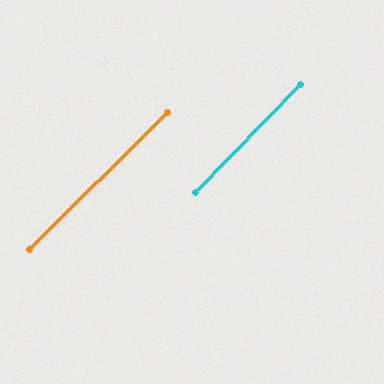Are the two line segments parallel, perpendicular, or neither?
Parallel — their directions differ by only 0.8°.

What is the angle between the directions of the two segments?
Approximately 1 degree.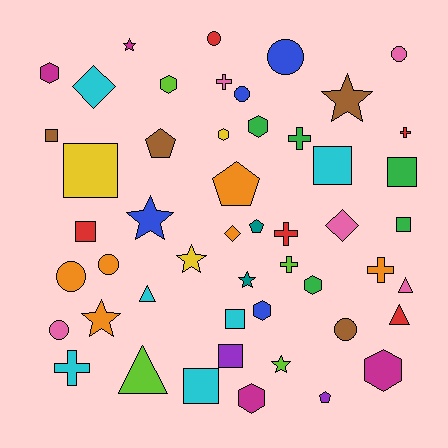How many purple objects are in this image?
There are 2 purple objects.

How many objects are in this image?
There are 50 objects.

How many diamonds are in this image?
There are 3 diamonds.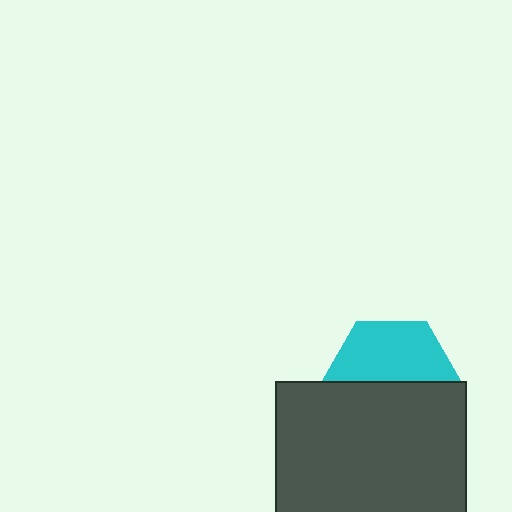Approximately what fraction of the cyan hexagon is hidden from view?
Roughly 51% of the cyan hexagon is hidden behind the dark gray square.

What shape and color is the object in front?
The object in front is a dark gray square.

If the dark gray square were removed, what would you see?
You would see the complete cyan hexagon.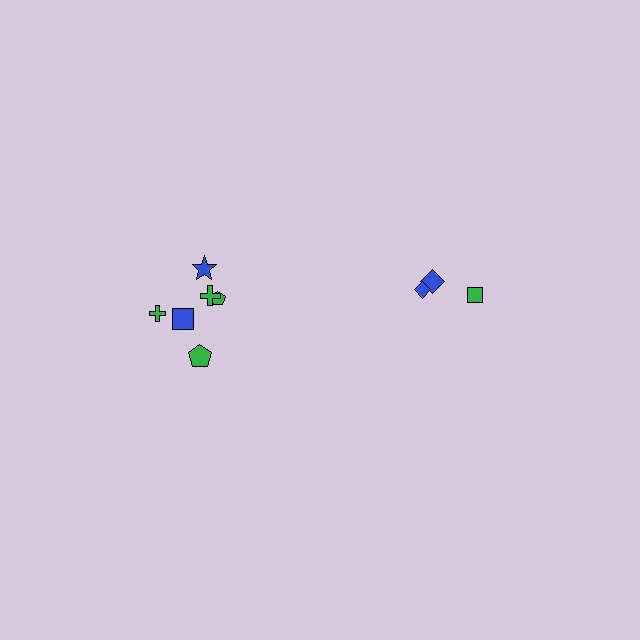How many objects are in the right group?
There are 3 objects.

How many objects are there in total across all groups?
There are 9 objects.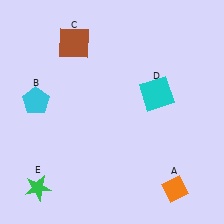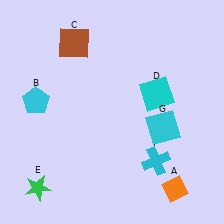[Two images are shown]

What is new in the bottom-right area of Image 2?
A cyan cross (F) was added in the bottom-right area of Image 2.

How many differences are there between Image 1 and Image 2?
There are 2 differences between the two images.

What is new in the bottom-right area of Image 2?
A cyan square (G) was added in the bottom-right area of Image 2.